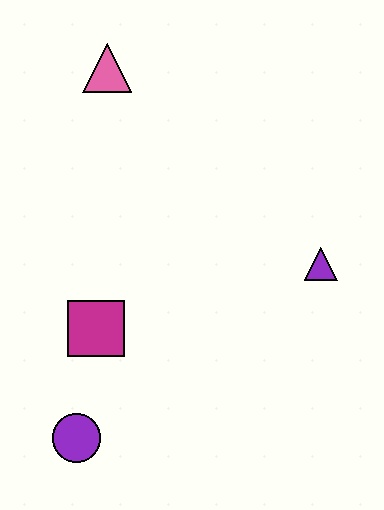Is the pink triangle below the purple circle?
No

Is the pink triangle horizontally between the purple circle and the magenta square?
No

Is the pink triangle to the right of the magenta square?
Yes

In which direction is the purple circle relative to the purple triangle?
The purple circle is to the left of the purple triangle.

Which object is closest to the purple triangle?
The magenta square is closest to the purple triangle.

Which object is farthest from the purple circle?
The pink triangle is farthest from the purple circle.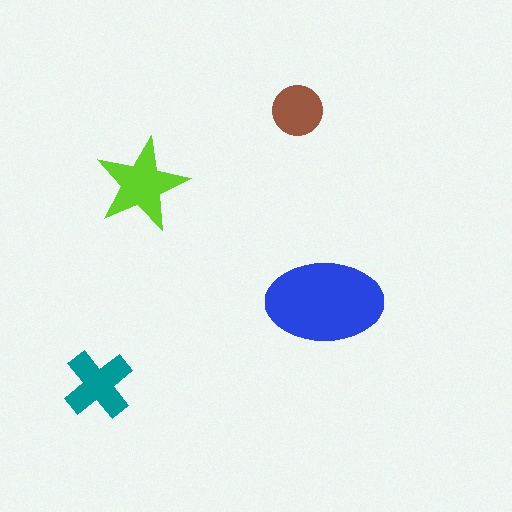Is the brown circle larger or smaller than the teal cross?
Smaller.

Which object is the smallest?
The brown circle.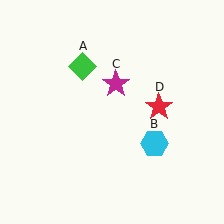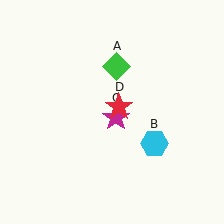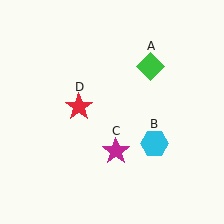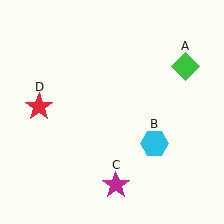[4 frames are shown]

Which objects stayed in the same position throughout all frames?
Cyan hexagon (object B) remained stationary.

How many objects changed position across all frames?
3 objects changed position: green diamond (object A), magenta star (object C), red star (object D).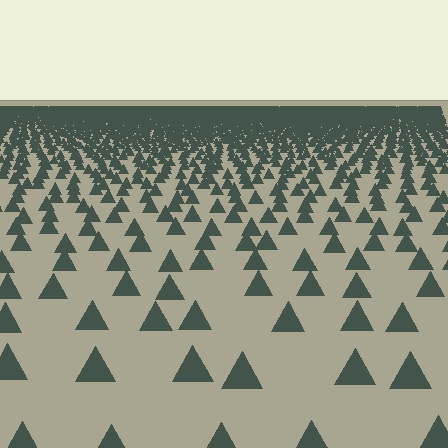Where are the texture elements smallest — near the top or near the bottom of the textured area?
Near the top.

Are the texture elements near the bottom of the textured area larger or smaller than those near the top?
Larger. Near the bottom, elements are closer to the viewer and appear at a bigger on-screen size.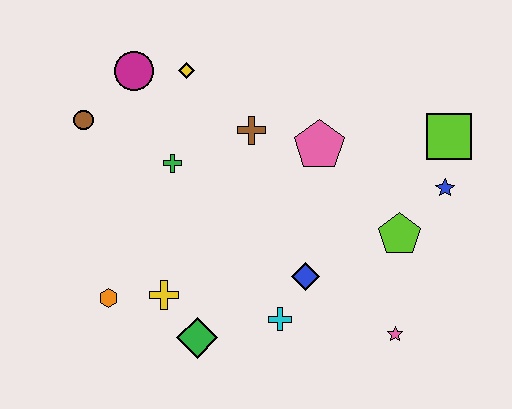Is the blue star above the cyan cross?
Yes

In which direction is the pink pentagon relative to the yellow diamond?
The pink pentagon is to the right of the yellow diamond.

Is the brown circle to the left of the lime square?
Yes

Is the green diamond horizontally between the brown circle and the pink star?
Yes